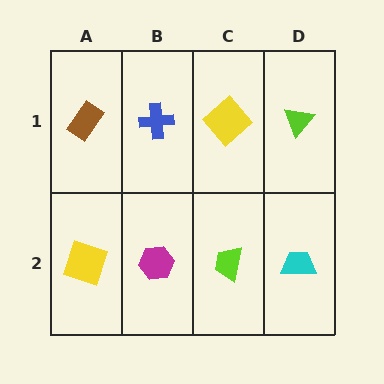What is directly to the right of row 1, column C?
A lime triangle.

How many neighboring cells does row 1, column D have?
2.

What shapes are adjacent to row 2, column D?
A lime triangle (row 1, column D), a lime trapezoid (row 2, column C).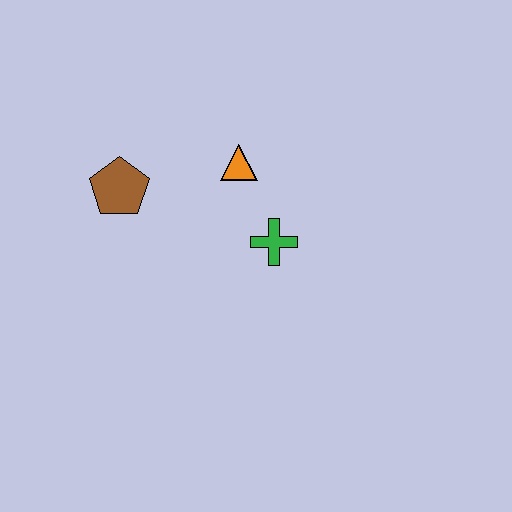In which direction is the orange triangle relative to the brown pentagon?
The orange triangle is to the right of the brown pentagon.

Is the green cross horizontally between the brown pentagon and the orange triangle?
No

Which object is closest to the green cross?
The orange triangle is closest to the green cross.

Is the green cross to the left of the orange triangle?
No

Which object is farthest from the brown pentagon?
The green cross is farthest from the brown pentagon.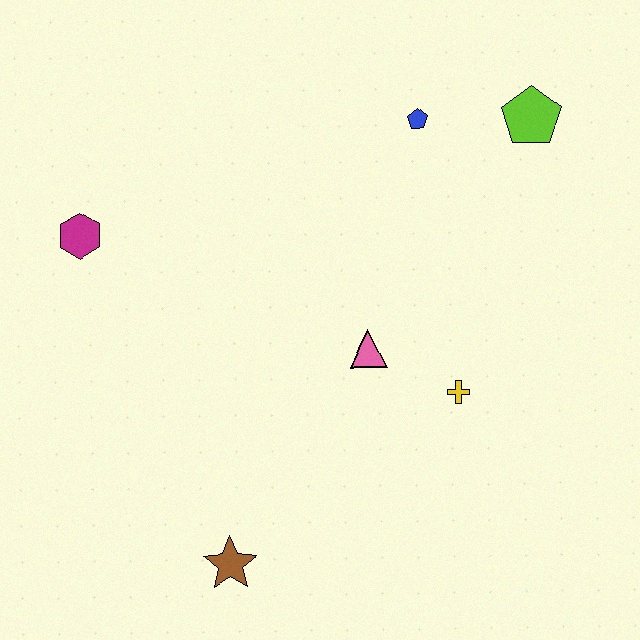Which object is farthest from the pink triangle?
The magenta hexagon is farthest from the pink triangle.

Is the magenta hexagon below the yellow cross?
No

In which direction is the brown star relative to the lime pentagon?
The brown star is below the lime pentagon.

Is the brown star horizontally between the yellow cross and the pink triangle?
No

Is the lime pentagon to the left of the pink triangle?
No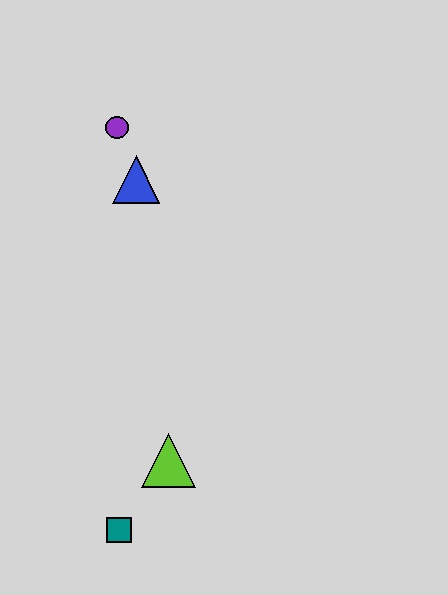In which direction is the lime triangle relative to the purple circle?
The lime triangle is below the purple circle.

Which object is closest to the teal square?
The lime triangle is closest to the teal square.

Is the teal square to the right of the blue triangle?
No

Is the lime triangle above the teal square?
Yes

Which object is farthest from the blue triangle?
The teal square is farthest from the blue triangle.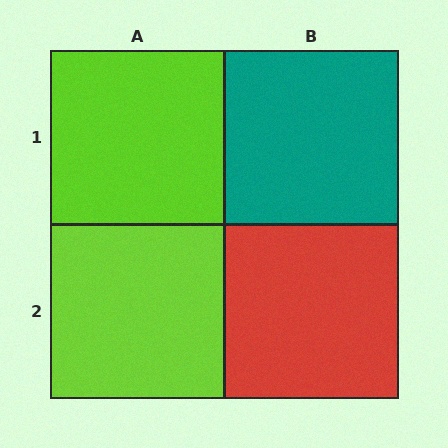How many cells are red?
1 cell is red.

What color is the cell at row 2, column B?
Red.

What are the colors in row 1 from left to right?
Lime, teal.